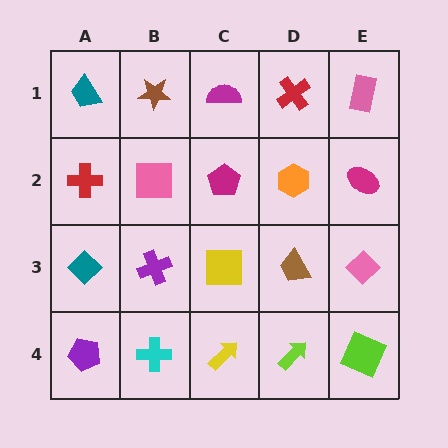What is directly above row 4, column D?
A brown trapezoid.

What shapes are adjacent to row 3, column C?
A magenta pentagon (row 2, column C), a yellow arrow (row 4, column C), a purple cross (row 3, column B), a brown trapezoid (row 3, column D).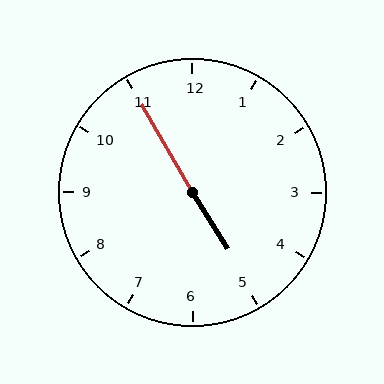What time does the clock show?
4:55.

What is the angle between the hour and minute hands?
Approximately 178 degrees.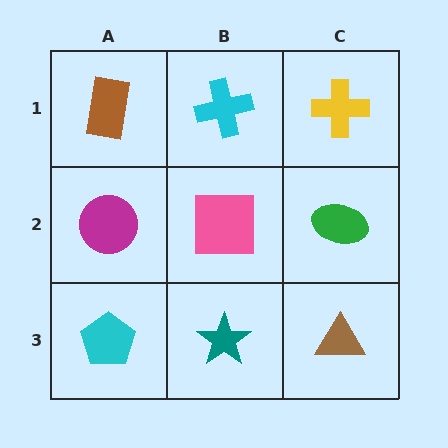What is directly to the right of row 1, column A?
A cyan cross.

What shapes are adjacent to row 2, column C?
A yellow cross (row 1, column C), a brown triangle (row 3, column C), a pink square (row 2, column B).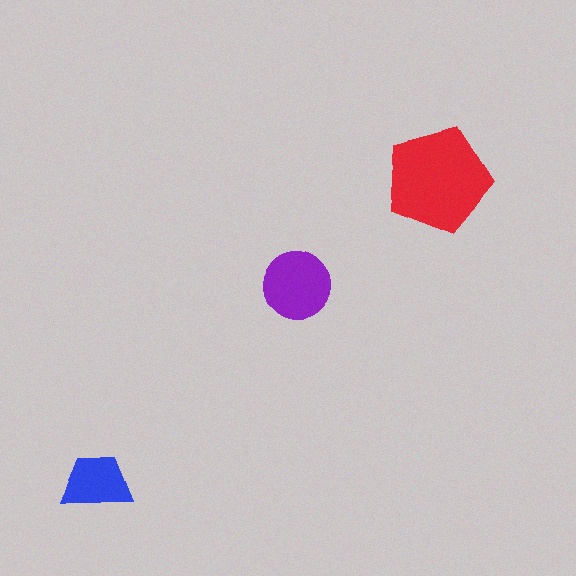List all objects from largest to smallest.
The red pentagon, the purple circle, the blue trapezoid.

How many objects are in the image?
There are 3 objects in the image.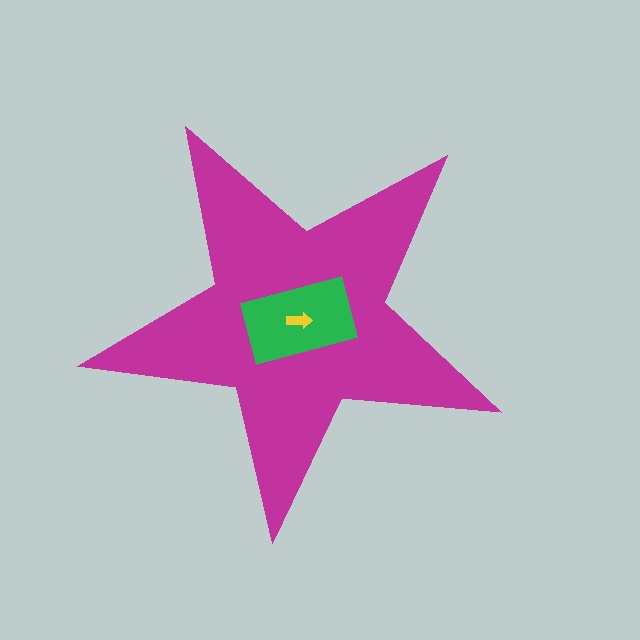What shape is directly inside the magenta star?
The green rectangle.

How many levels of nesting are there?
3.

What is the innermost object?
The yellow arrow.